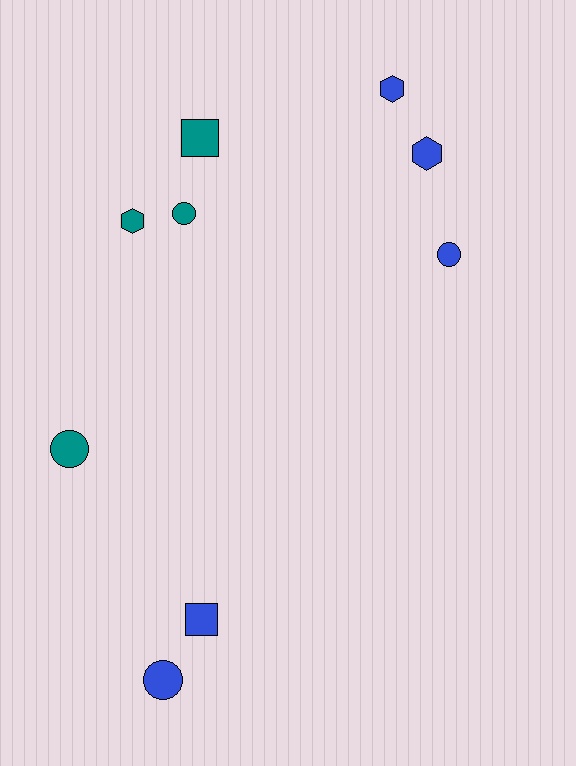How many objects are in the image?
There are 9 objects.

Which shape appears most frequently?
Circle, with 4 objects.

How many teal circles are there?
There are 2 teal circles.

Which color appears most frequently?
Blue, with 5 objects.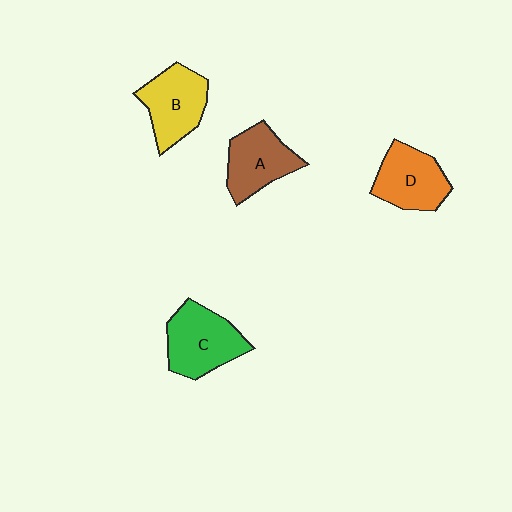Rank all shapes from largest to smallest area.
From largest to smallest: C (green), B (yellow), D (orange), A (brown).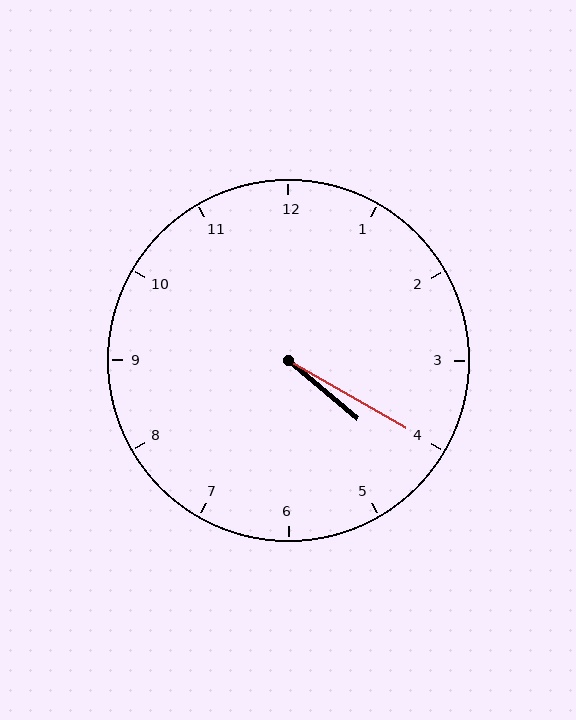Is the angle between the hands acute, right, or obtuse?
It is acute.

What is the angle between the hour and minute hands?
Approximately 10 degrees.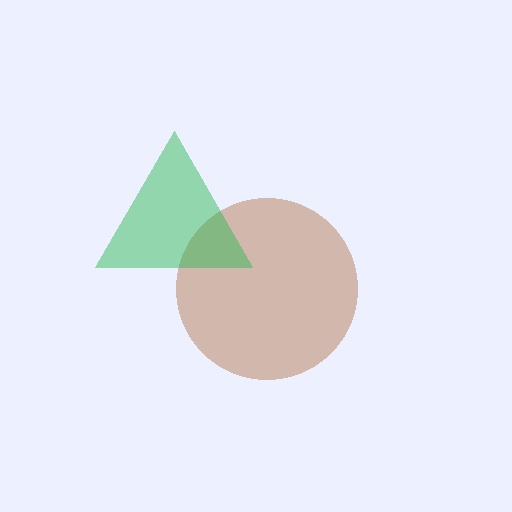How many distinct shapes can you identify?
There are 2 distinct shapes: a brown circle, a green triangle.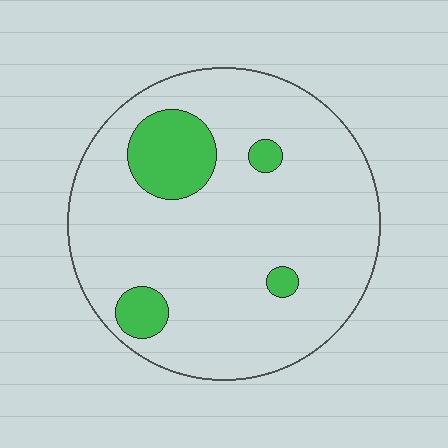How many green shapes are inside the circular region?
4.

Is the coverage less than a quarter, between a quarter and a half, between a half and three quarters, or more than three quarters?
Less than a quarter.